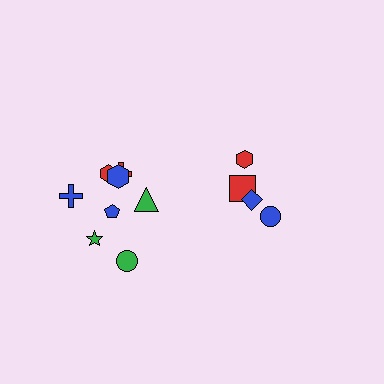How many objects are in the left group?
There are 8 objects.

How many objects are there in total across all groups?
There are 12 objects.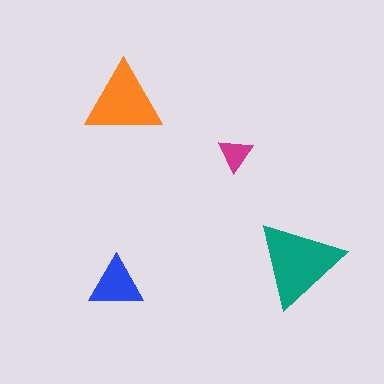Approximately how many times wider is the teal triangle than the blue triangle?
About 1.5 times wider.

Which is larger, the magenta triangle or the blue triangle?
The blue one.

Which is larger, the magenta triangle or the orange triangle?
The orange one.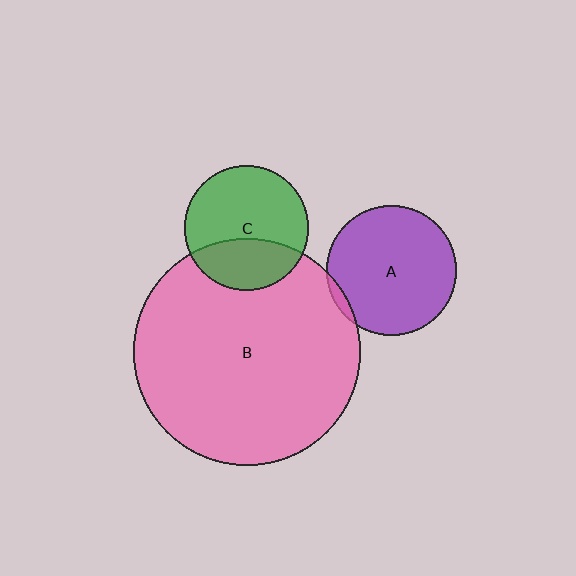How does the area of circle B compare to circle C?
Approximately 3.3 times.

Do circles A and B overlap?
Yes.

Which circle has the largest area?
Circle B (pink).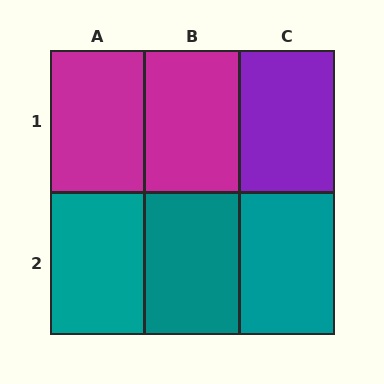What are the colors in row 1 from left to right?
Magenta, magenta, purple.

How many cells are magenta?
2 cells are magenta.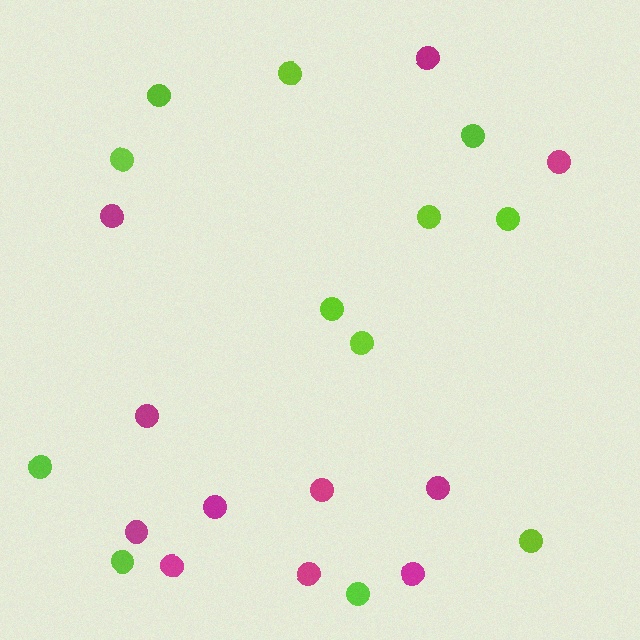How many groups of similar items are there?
There are 2 groups: one group of lime circles (12) and one group of magenta circles (11).